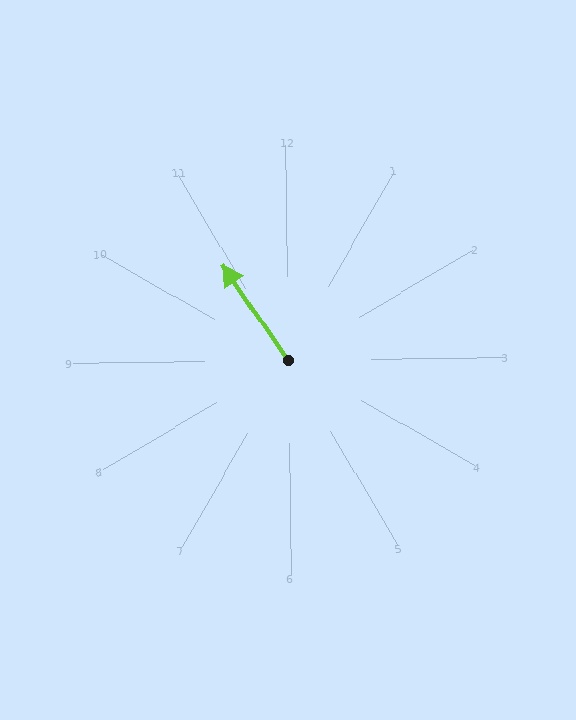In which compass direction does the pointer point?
Northwest.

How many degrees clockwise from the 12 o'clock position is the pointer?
Approximately 326 degrees.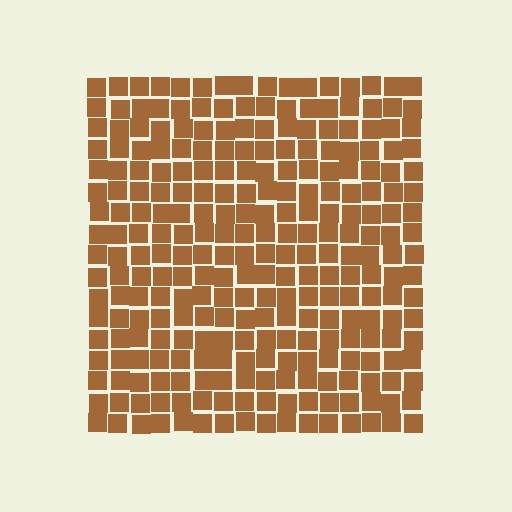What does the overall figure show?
The overall figure shows a square.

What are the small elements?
The small elements are squares.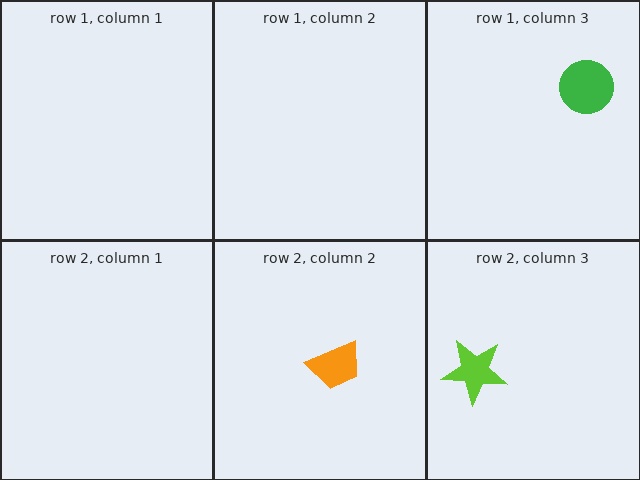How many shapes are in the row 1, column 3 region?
1.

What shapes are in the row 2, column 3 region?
The lime star.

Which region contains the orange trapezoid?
The row 2, column 2 region.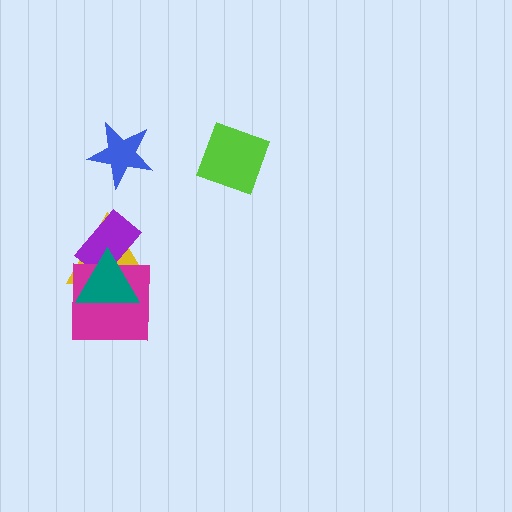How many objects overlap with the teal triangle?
3 objects overlap with the teal triangle.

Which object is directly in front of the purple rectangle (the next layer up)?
The magenta square is directly in front of the purple rectangle.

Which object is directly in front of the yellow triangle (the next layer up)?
The purple rectangle is directly in front of the yellow triangle.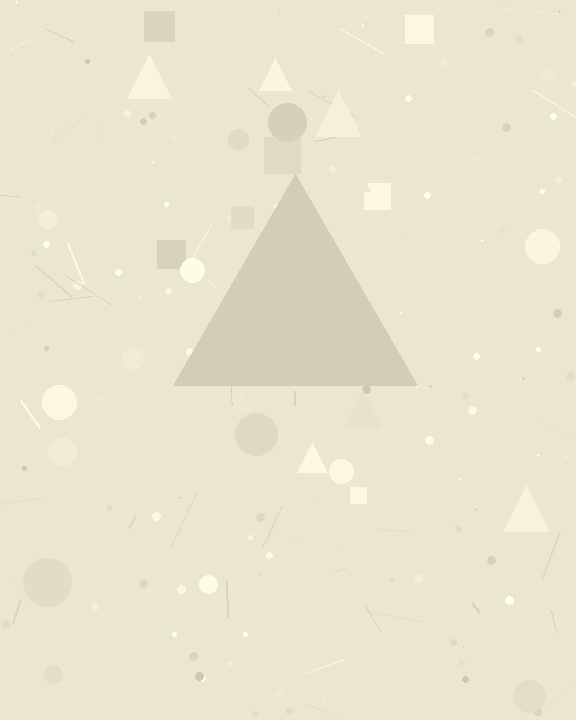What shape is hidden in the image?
A triangle is hidden in the image.